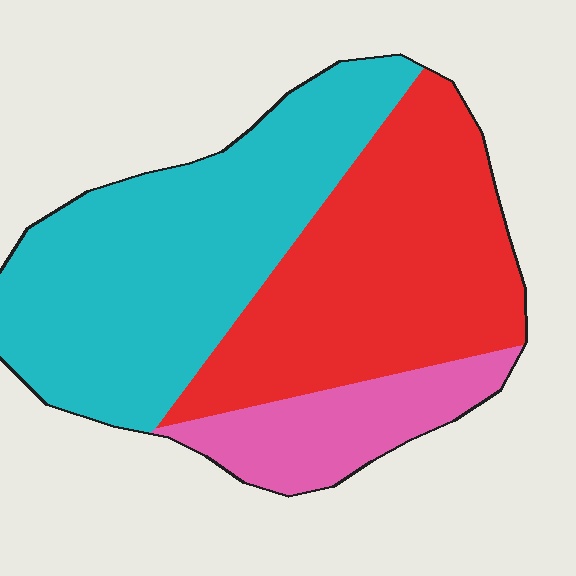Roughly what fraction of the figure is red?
Red takes up between a quarter and a half of the figure.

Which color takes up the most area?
Cyan, at roughly 45%.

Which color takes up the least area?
Pink, at roughly 15%.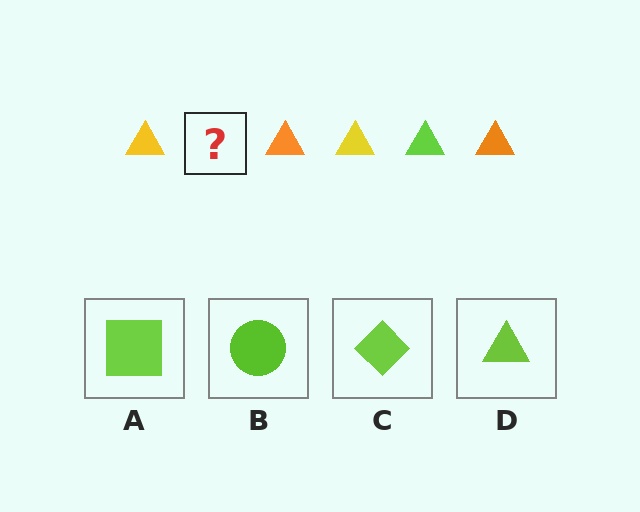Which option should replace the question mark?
Option D.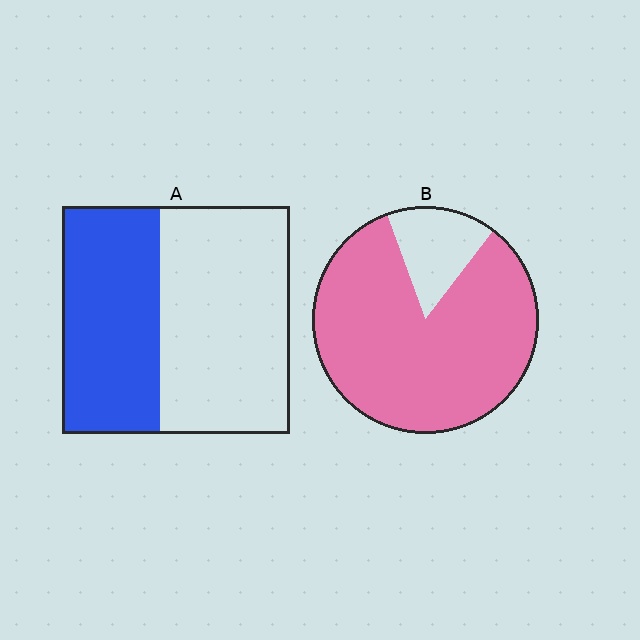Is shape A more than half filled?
No.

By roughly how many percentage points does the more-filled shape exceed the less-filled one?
By roughly 40 percentage points (B over A).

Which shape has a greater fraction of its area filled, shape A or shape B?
Shape B.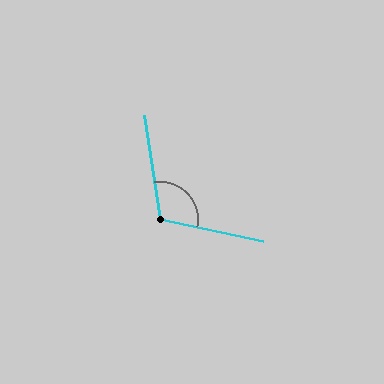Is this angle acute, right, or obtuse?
It is obtuse.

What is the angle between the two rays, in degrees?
Approximately 111 degrees.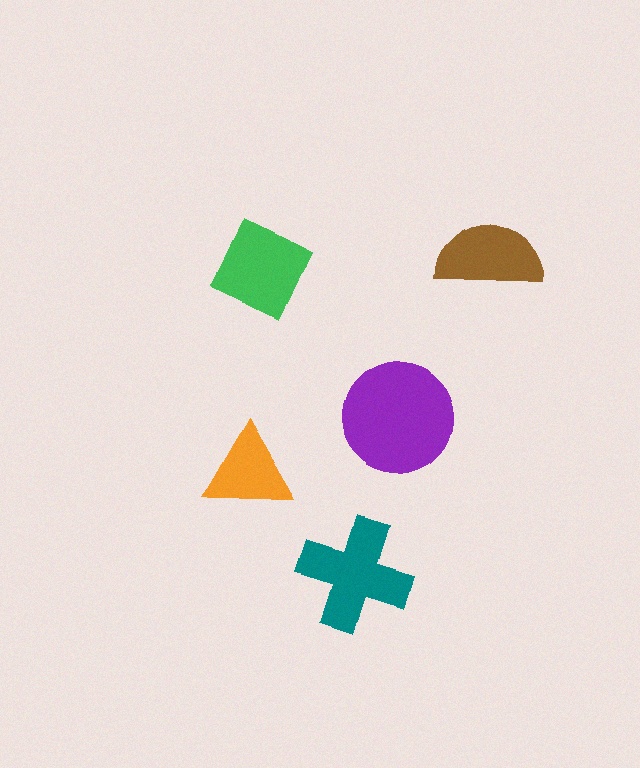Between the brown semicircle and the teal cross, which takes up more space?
The teal cross.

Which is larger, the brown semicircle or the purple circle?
The purple circle.